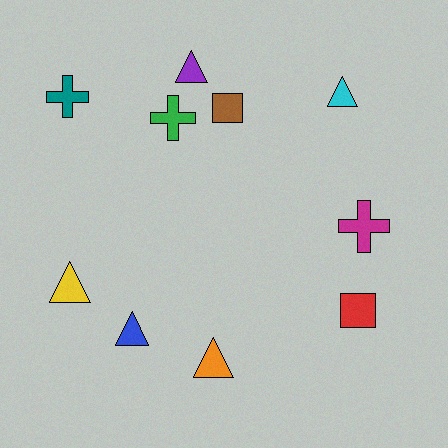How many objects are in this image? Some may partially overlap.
There are 10 objects.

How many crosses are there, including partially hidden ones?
There are 3 crosses.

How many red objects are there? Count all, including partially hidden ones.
There is 1 red object.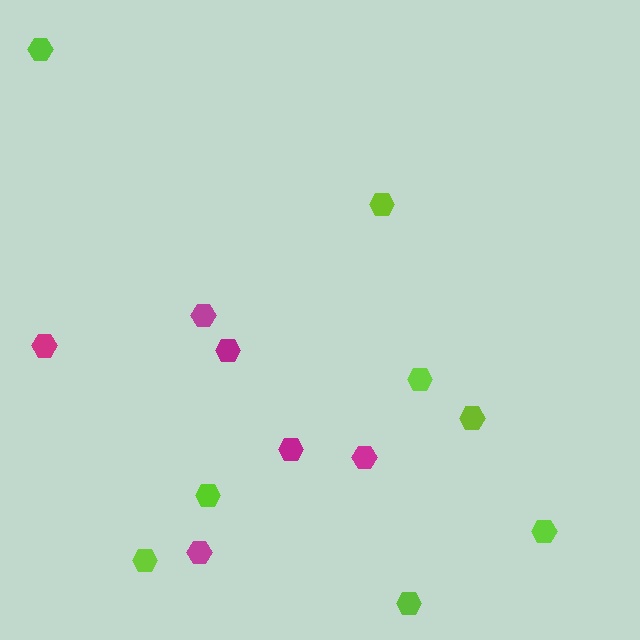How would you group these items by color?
There are 2 groups: one group of lime hexagons (8) and one group of magenta hexagons (6).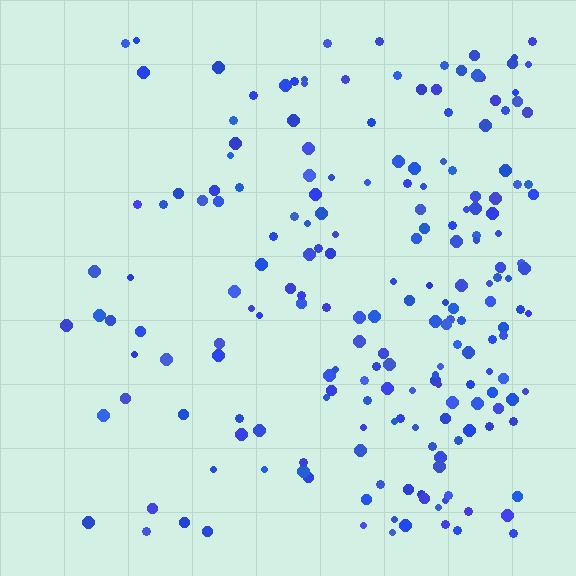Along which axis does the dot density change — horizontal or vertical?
Horizontal.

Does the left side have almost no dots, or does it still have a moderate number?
Still a moderate number, just noticeably fewer than the right.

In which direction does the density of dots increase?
From left to right, with the right side densest.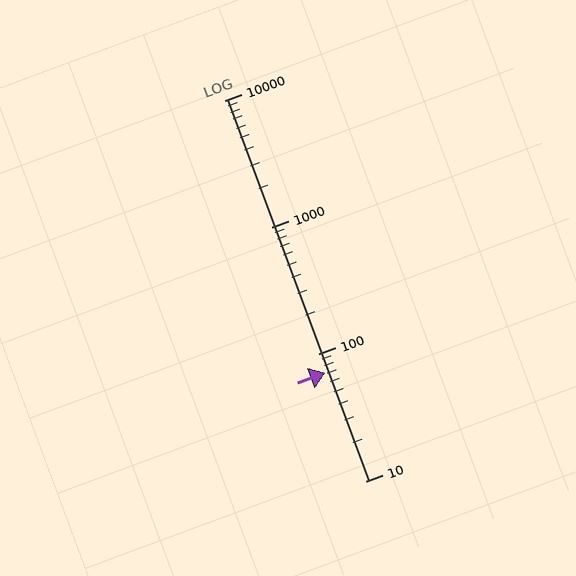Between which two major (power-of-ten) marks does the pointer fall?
The pointer is between 10 and 100.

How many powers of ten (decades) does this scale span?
The scale spans 3 decades, from 10 to 10000.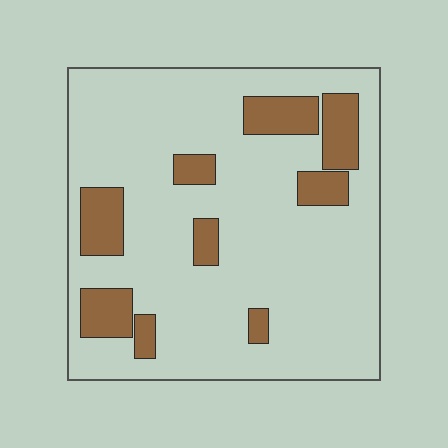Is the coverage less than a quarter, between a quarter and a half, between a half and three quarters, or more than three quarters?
Less than a quarter.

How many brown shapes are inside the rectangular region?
9.